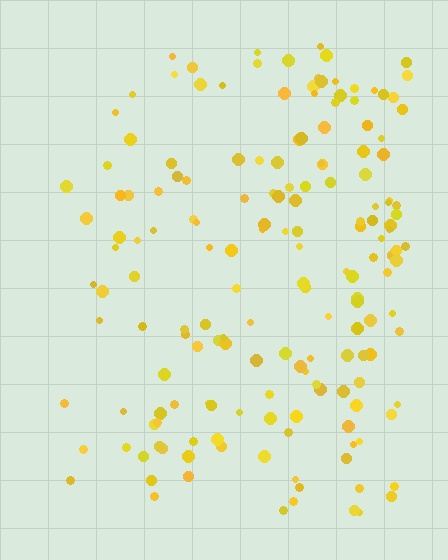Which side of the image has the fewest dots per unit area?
The left.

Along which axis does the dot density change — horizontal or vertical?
Horizontal.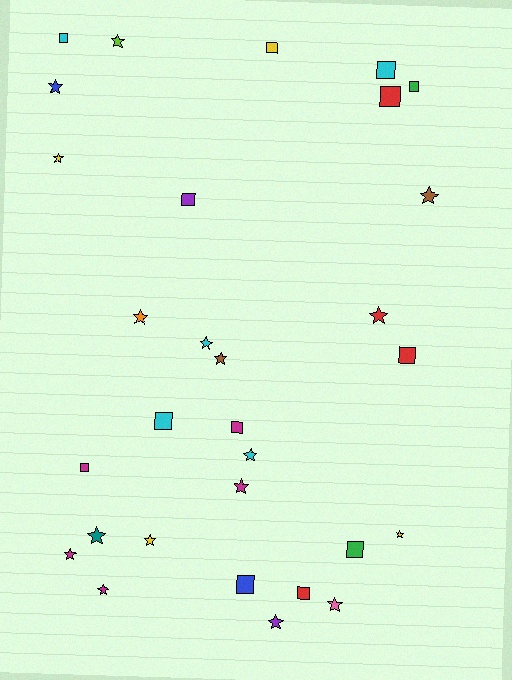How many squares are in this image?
There are 13 squares.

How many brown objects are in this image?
There are 2 brown objects.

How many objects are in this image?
There are 30 objects.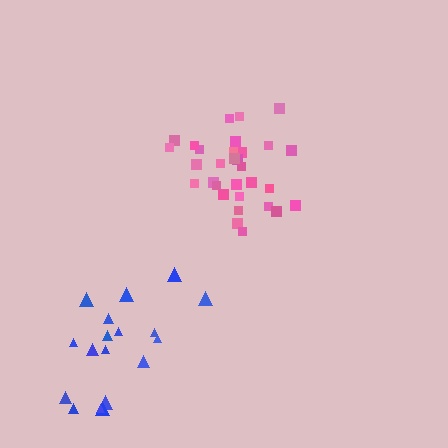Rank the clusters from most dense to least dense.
pink, blue.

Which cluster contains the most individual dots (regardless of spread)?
Pink (31).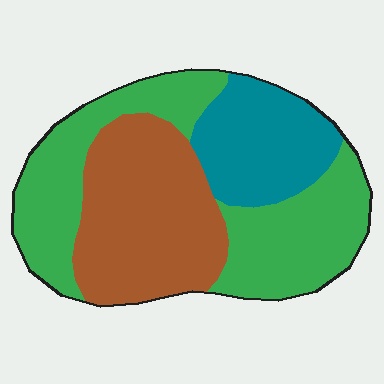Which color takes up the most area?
Green, at roughly 45%.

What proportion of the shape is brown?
Brown covers 34% of the shape.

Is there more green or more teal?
Green.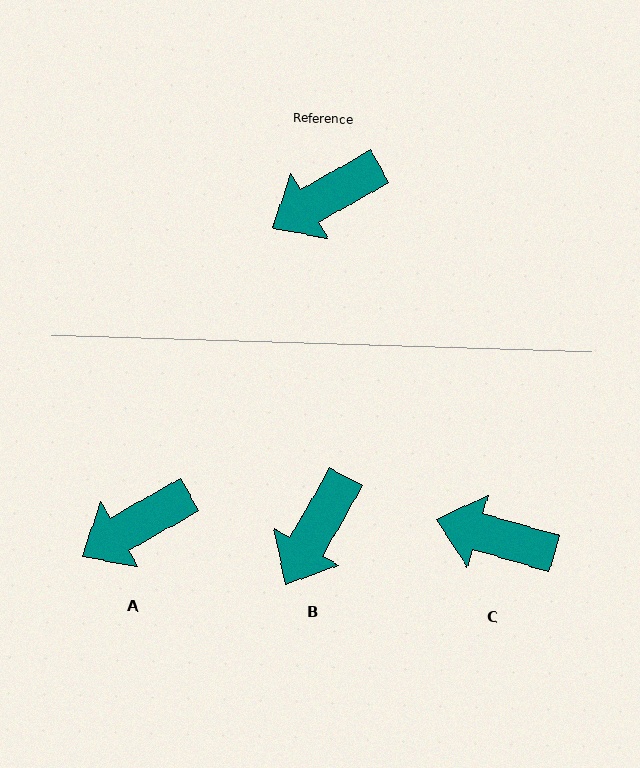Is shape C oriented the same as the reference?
No, it is off by about 46 degrees.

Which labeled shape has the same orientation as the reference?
A.